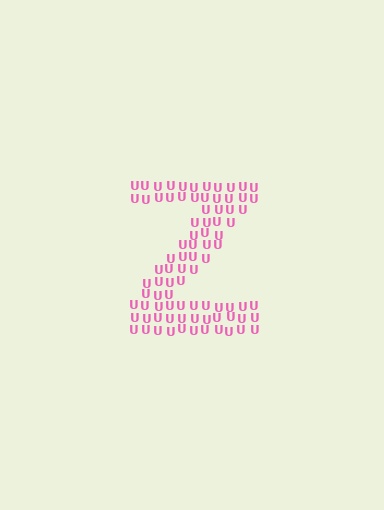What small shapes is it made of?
It is made of small letter U's.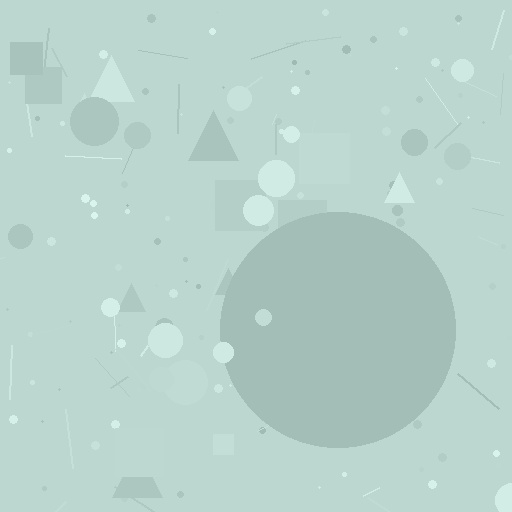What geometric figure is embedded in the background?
A circle is embedded in the background.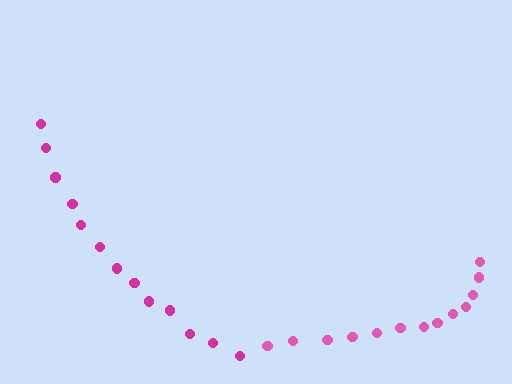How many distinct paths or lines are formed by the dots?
There are 2 distinct paths.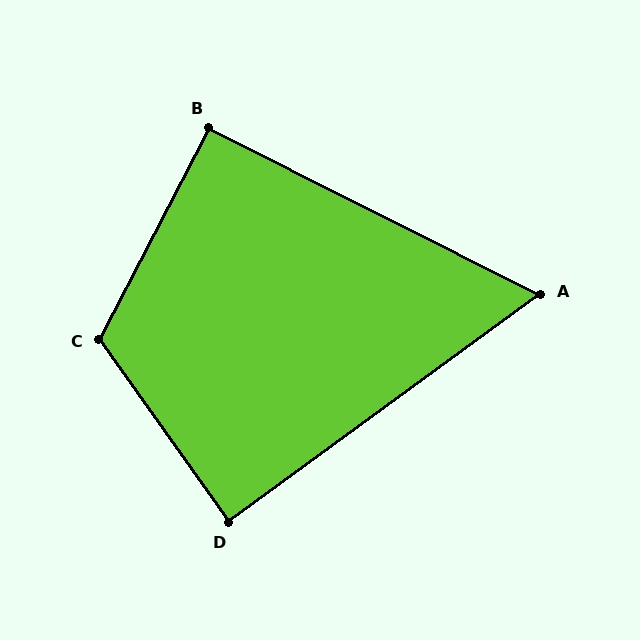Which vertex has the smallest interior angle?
A, at approximately 63 degrees.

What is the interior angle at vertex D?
Approximately 89 degrees (approximately right).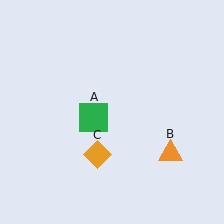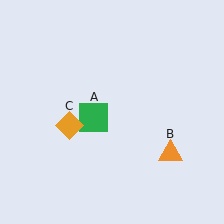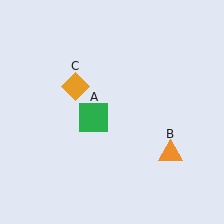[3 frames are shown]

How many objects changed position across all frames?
1 object changed position: orange diamond (object C).